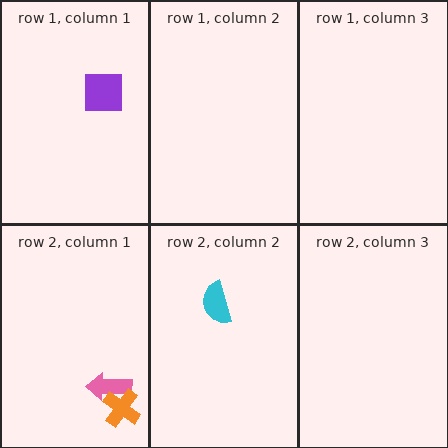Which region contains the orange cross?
The row 2, column 1 region.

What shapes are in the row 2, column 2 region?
The cyan semicircle.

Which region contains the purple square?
The row 1, column 1 region.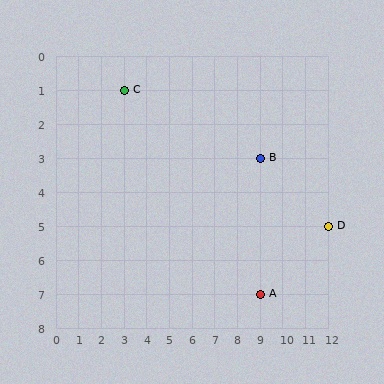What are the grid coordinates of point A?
Point A is at grid coordinates (9, 7).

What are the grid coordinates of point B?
Point B is at grid coordinates (9, 3).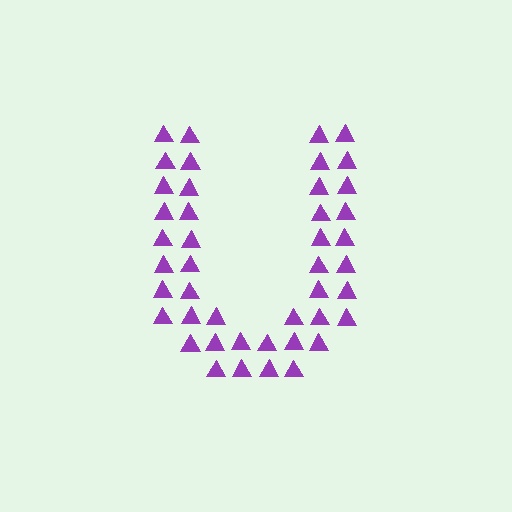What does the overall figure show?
The overall figure shows the letter U.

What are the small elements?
The small elements are triangles.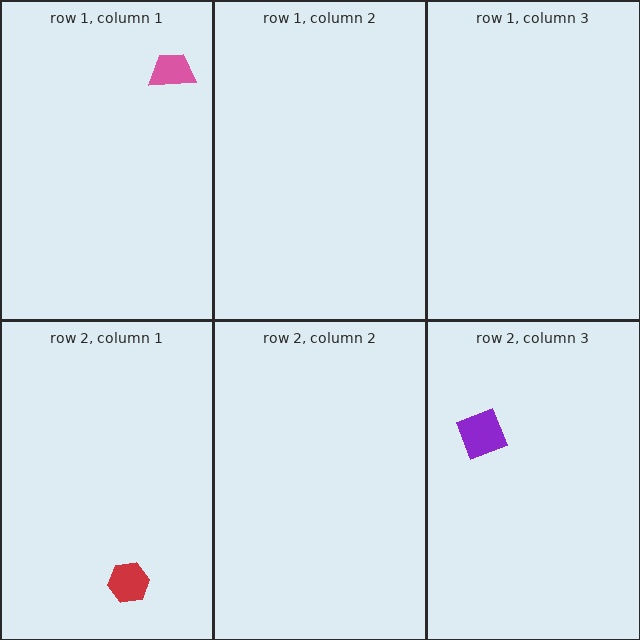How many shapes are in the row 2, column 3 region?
1.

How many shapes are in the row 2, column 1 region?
1.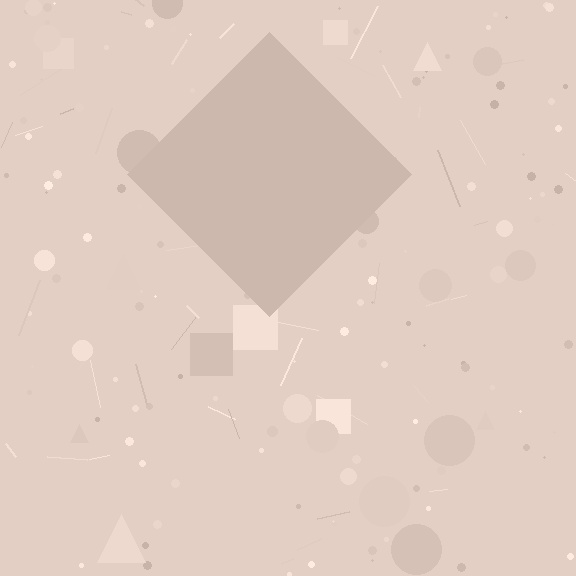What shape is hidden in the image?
A diamond is hidden in the image.